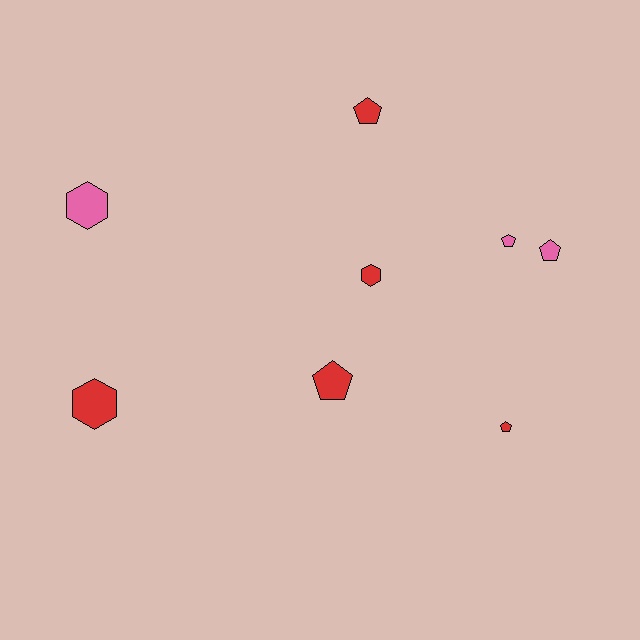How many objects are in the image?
There are 8 objects.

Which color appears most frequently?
Red, with 5 objects.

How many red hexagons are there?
There are 2 red hexagons.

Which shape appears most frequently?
Pentagon, with 5 objects.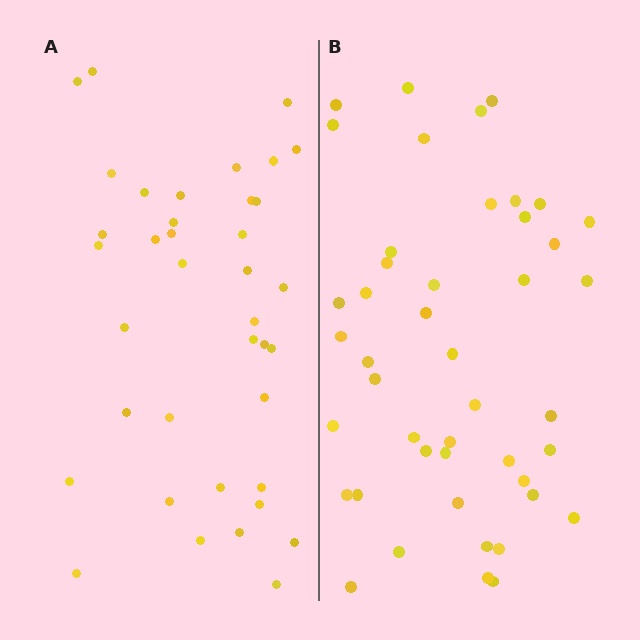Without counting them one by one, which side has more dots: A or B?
Region B (the right region) has more dots.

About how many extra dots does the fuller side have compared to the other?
Region B has roughly 8 or so more dots than region A.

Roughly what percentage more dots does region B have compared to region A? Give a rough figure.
About 20% more.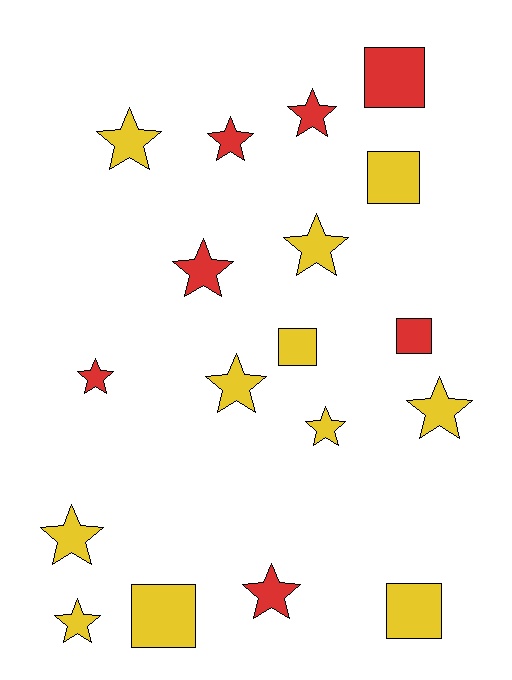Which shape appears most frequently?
Star, with 12 objects.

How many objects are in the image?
There are 18 objects.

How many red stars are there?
There are 5 red stars.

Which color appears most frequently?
Yellow, with 11 objects.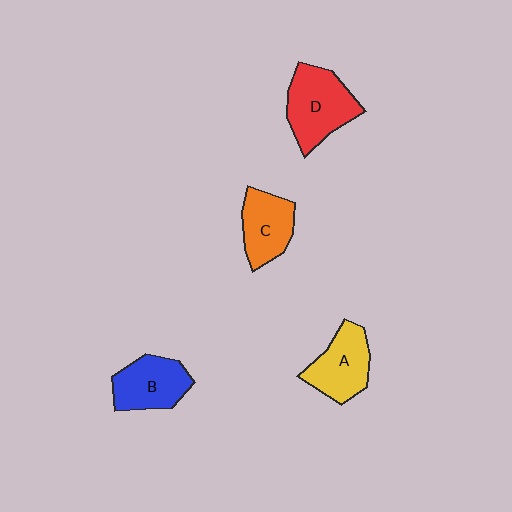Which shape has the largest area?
Shape D (red).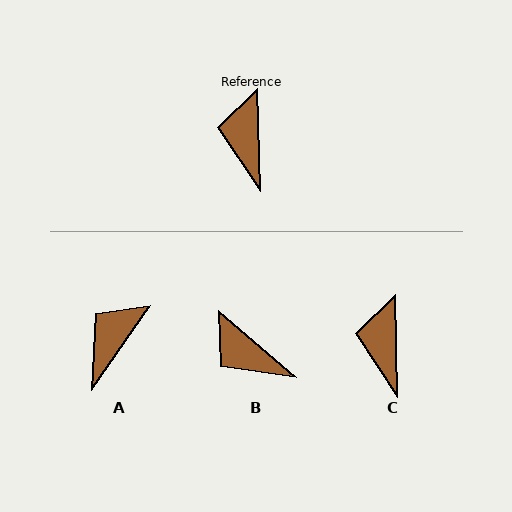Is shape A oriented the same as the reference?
No, it is off by about 36 degrees.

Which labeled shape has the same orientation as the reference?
C.